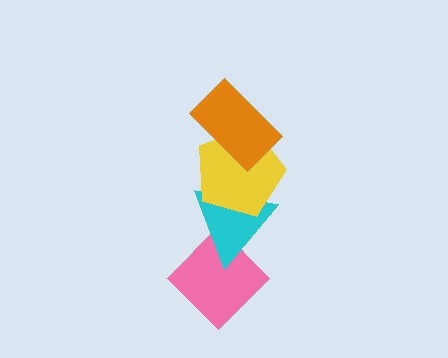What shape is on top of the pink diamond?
The cyan triangle is on top of the pink diamond.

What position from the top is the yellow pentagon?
The yellow pentagon is 2nd from the top.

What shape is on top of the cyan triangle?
The yellow pentagon is on top of the cyan triangle.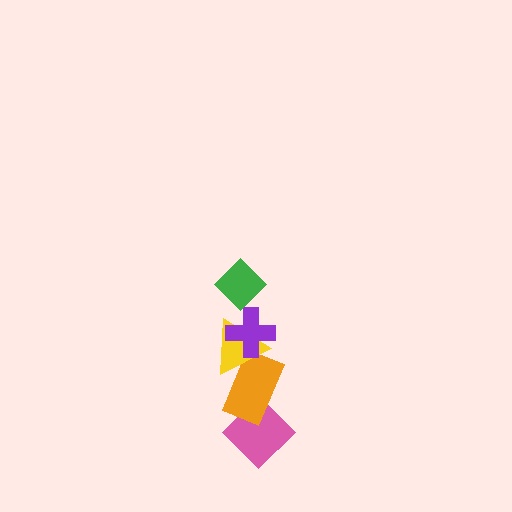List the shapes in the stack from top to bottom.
From top to bottom: the green diamond, the purple cross, the yellow triangle, the orange rectangle, the pink diamond.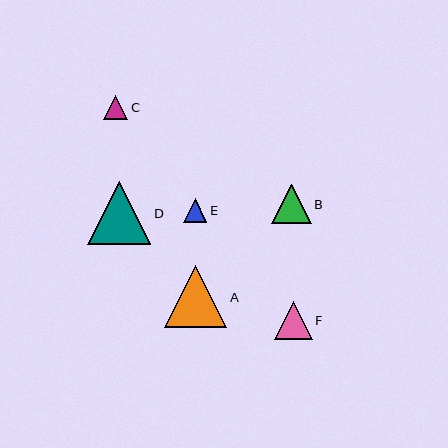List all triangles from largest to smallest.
From largest to smallest: D, A, B, F, C, E.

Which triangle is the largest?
Triangle D is the largest with a size of approximately 63 pixels.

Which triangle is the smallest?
Triangle E is the smallest with a size of approximately 24 pixels.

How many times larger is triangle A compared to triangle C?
Triangle A is approximately 2.6 times the size of triangle C.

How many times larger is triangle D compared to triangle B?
Triangle D is approximately 1.6 times the size of triangle B.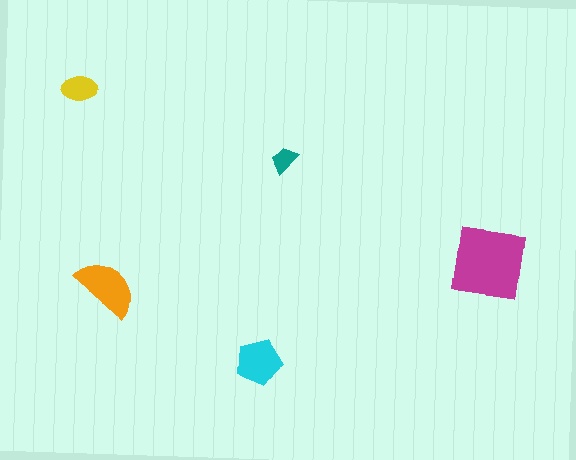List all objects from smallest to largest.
The teal trapezoid, the yellow ellipse, the cyan pentagon, the orange semicircle, the magenta square.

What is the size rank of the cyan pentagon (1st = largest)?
3rd.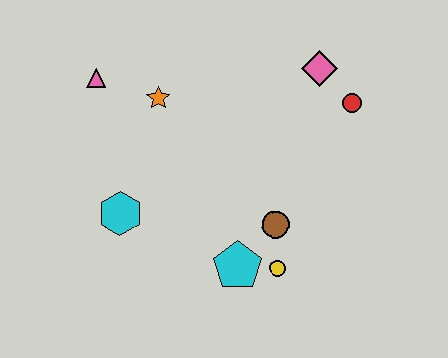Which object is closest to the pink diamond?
The red circle is closest to the pink diamond.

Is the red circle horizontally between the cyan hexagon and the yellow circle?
No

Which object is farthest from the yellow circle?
The pink triangle is farthest from the yellow circle.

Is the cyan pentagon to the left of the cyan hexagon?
No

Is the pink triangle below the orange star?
No